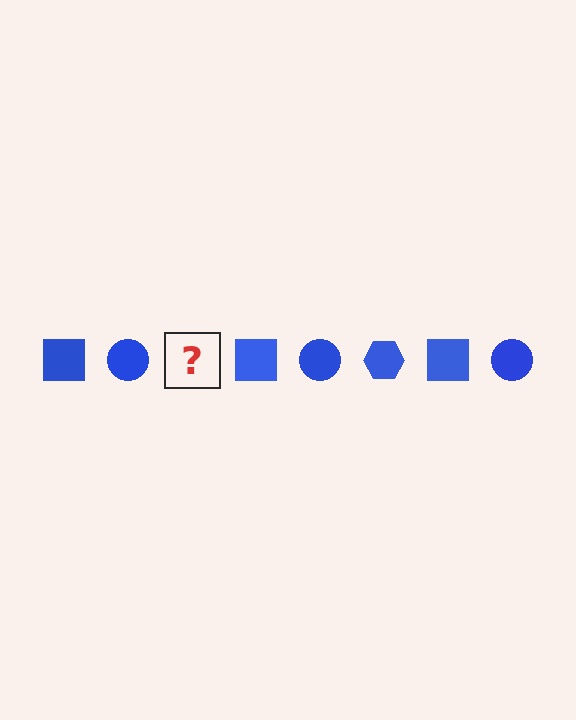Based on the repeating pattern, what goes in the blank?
The blank should be a blue hexagon.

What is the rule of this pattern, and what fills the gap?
The rule is that the pattern cycles through square, circle, hexagon shapes in blue. The gap should be filled with a blue hexagon.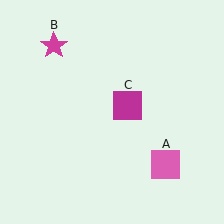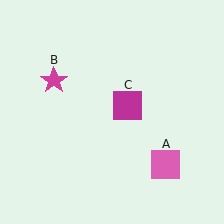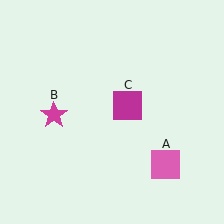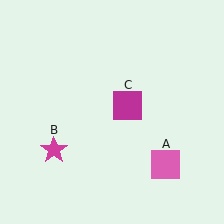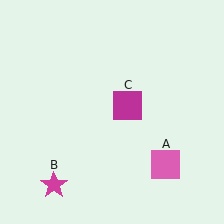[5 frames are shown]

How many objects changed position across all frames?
1 object changed position: magenta star (object B).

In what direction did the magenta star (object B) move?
The magenta star (object B) moved down.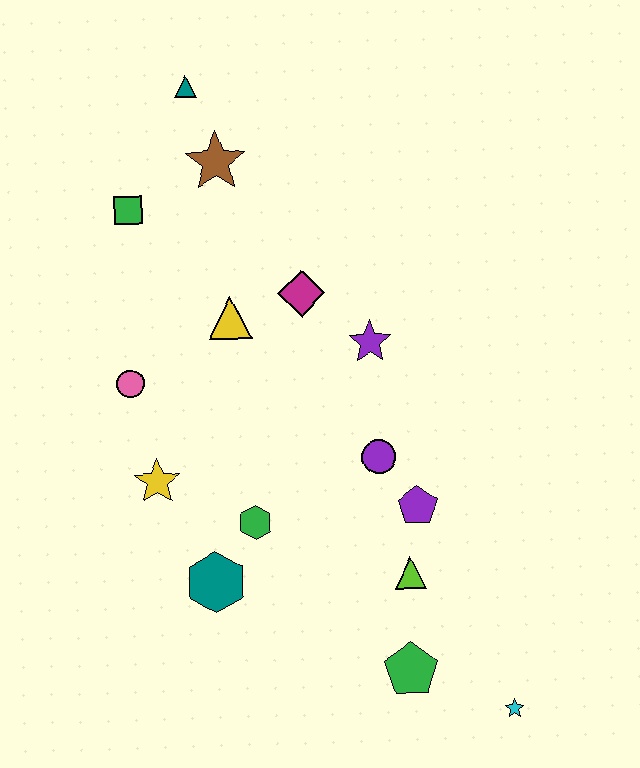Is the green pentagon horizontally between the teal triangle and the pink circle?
No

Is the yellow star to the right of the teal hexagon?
No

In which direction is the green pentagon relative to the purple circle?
The green pentagon is below the purple circle.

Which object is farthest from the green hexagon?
The teal triangle is farthest from the green hexagon.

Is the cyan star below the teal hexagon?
Yes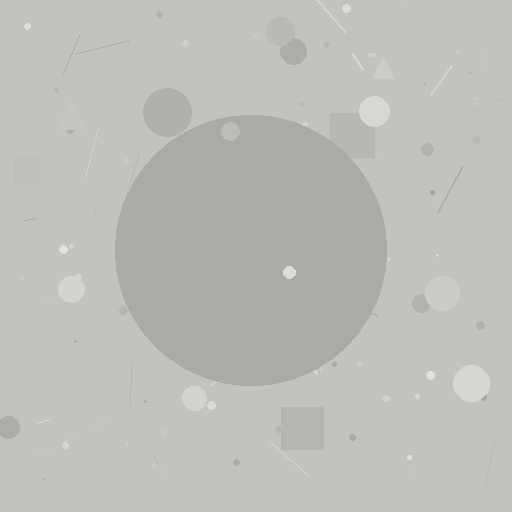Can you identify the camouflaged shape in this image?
The camouflaged shape is a circle.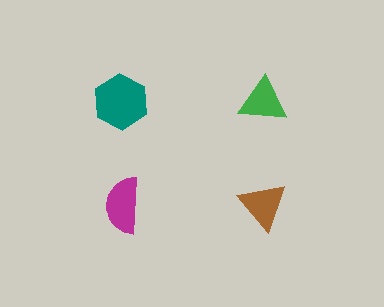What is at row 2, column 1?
A magenta semicircle.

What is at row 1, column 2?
A green triangle.